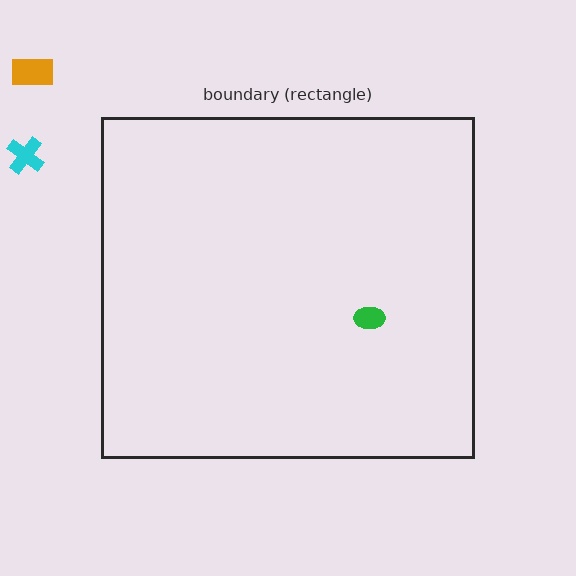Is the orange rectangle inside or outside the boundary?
Outside.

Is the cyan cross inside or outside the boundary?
Outside.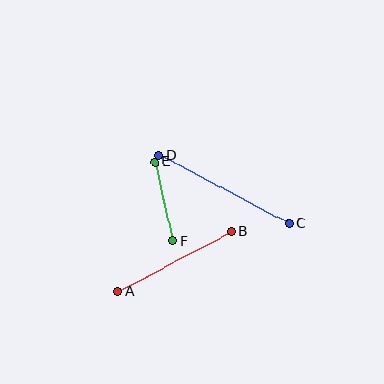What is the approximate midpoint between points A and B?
The midpoint is at approximately (174, 262) pixels.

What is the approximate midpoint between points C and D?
The midpoint is at approximately (224, 189) pixels.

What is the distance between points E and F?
The distance is approximately 81 pixels.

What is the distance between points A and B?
The distance is approximately 128 pixels.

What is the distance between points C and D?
The distance is approximately 147 pixels.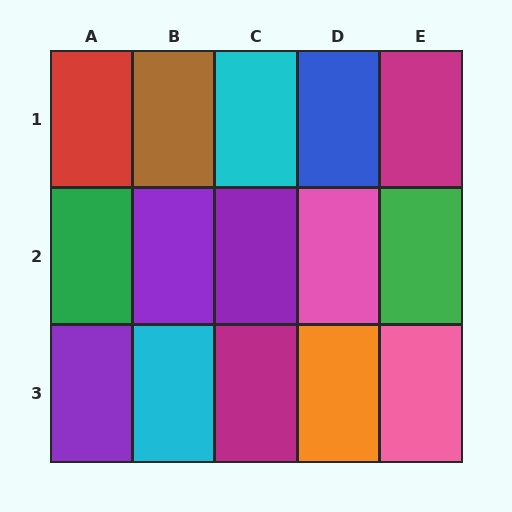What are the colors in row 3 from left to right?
Purple, cyan, magenta, orange, pink.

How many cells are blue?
1 cell is blue.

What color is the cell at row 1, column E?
Magenta.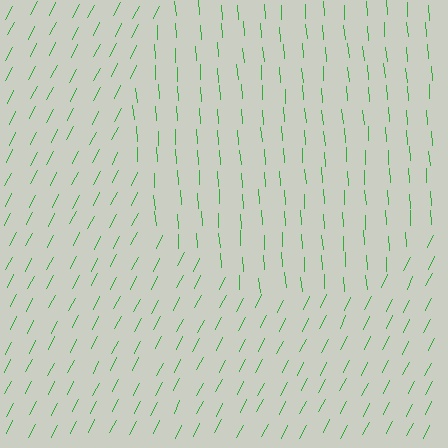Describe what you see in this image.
The image is filled with small green line segments. A circle region in the image has lines oriented differently from the surrounding lines, creating a visible texture boundary.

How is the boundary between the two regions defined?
The boundary is defined purely by a change in line orientation (approximately 31 degrees difference). All lines are the same color and thickness.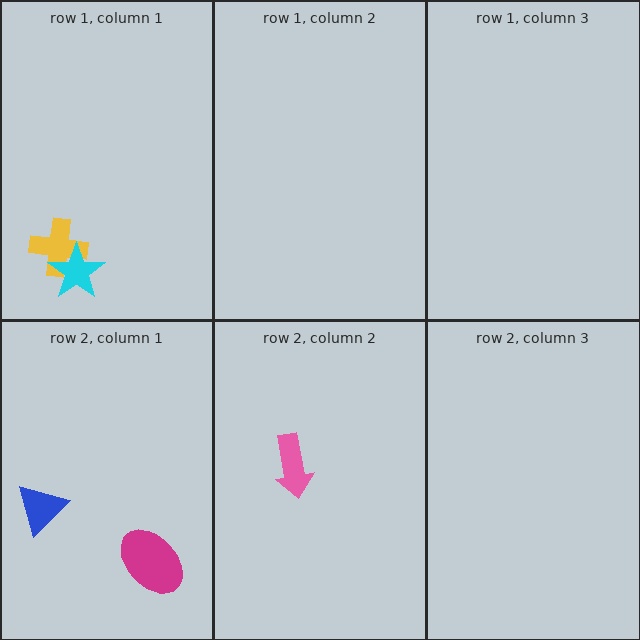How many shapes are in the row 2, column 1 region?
2.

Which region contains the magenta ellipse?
The row 2, column 1 region.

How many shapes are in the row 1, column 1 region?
2.